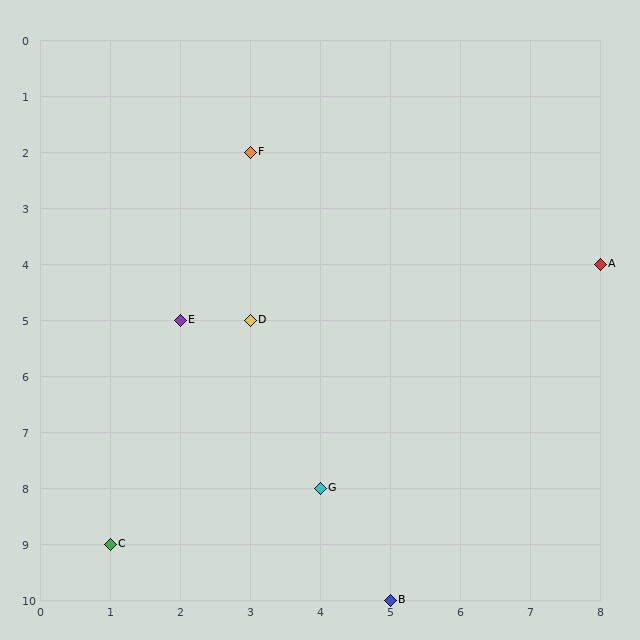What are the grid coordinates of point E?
Point E is at grid coordinates (2, 5).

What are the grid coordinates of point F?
Point F is at grid coordinates (3, 2).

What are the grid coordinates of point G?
Point G is at grid coordinates (4, 8).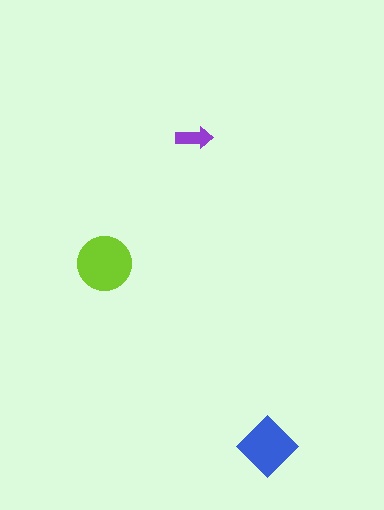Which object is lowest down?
The blue diamond is bottommost.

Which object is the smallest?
The purple arrow.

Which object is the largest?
The lime circle.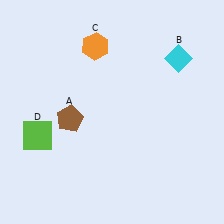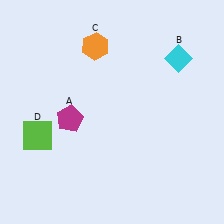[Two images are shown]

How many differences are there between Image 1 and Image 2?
There is 1 difference between the two images.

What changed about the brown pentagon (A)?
In Image 1, A is brown. In Image 2, it changed to magenta.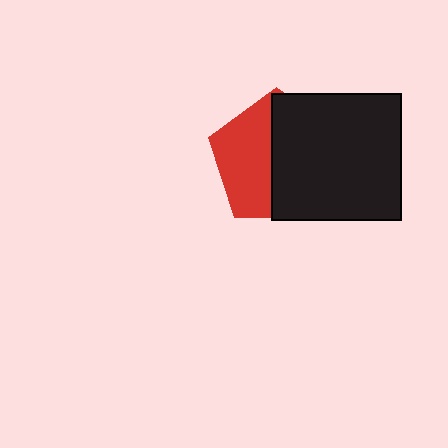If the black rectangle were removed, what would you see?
You would see the complete red pentagon.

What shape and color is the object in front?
The object in front is a black rectangle.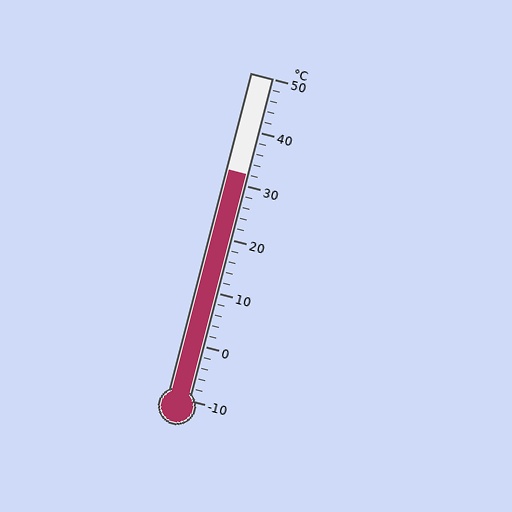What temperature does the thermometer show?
The thermometer shows approximately 32°C.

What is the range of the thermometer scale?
The thermometer scale ranges from -10°C to 50°C.